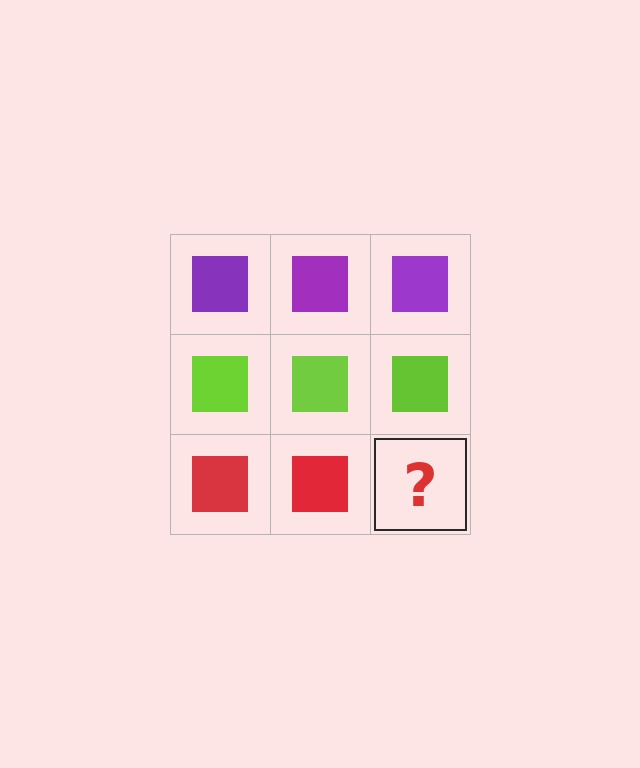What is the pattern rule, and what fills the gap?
The rule is that each row has a consistent color. The gap should be filled with a red square.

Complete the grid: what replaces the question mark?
The question mark should be replaced with a red square.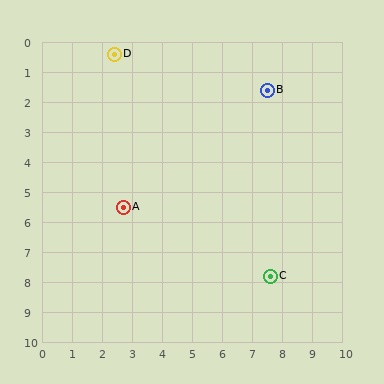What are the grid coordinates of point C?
Point C is at approximately (7.6, 7.8).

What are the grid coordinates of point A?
Point A is at approximately (2.7, 5.5).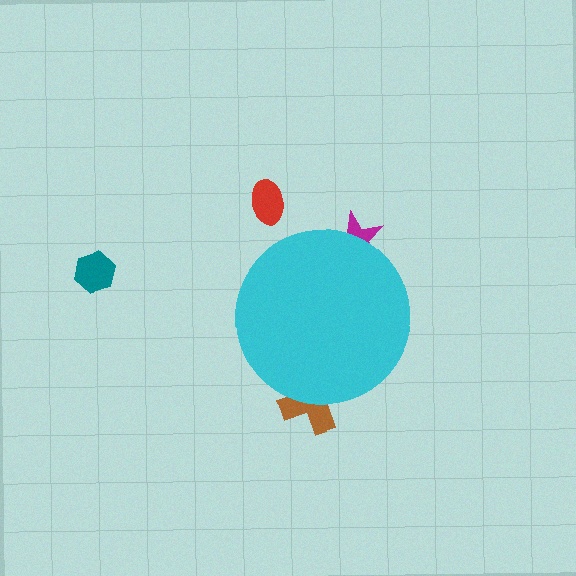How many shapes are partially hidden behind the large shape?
2 shapes are partially hidden.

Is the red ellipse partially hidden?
No, the red ellipse is fully visible.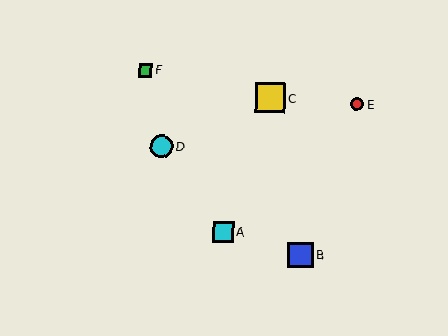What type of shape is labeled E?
Shape E is a red circle.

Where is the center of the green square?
The center of the green square is at (145, 70).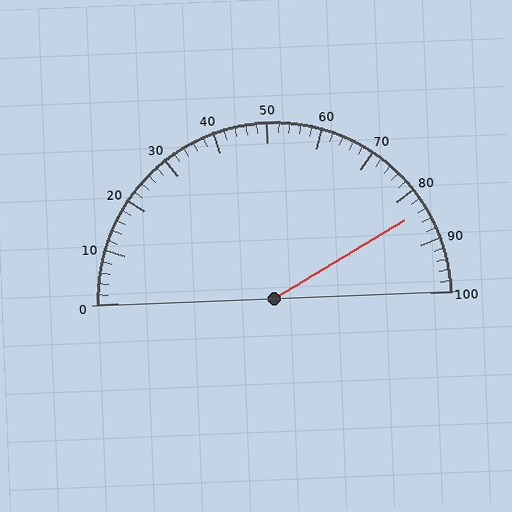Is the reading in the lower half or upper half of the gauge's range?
The reading is in the upper half of the range (0 to 100).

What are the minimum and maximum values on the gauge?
The gauge ranges from 0 to 100.